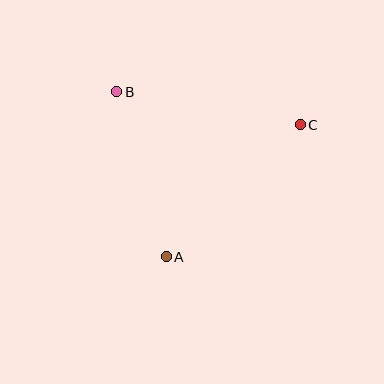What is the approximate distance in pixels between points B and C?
The distance between B and C is approximately 187 pixels.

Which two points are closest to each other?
Points A and B are closest to each other.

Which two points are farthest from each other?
Points A and C are farthest from each other.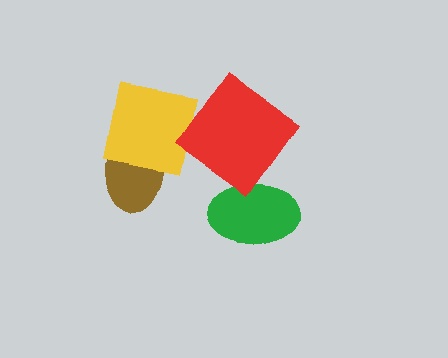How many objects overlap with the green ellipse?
1 object overlaps with the green ellipse.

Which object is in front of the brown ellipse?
The yellow square is in front of the brown ellipse.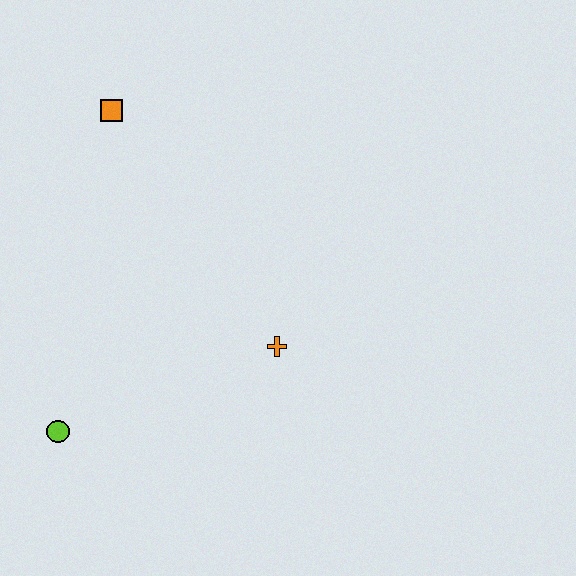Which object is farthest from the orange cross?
The orange square is farthest from the orange cross.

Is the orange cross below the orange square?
Yes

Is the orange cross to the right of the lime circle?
Yes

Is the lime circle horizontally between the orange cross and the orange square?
No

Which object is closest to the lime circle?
The orange cross is closest to the lime circle.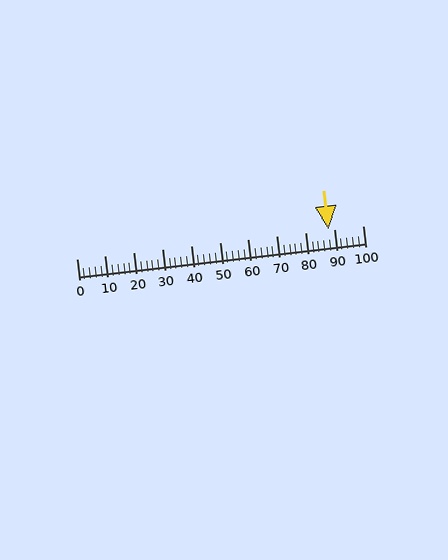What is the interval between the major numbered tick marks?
The major tick marks are spaced 10 units apart.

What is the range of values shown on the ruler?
The ruler shows values from 0 to 100.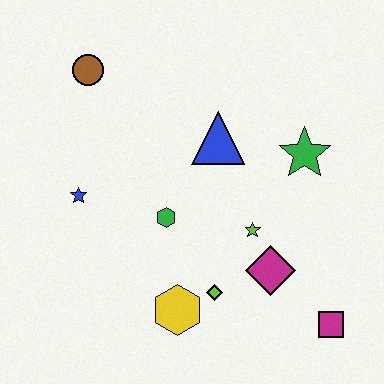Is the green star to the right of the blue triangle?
Yes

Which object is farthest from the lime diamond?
The brown circle is farthest from the lime diamond.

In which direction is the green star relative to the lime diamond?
The green star is above the lime diamond.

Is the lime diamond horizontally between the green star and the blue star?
Yes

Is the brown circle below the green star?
No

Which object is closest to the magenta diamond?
The lime star is closest to the magenta diamond.